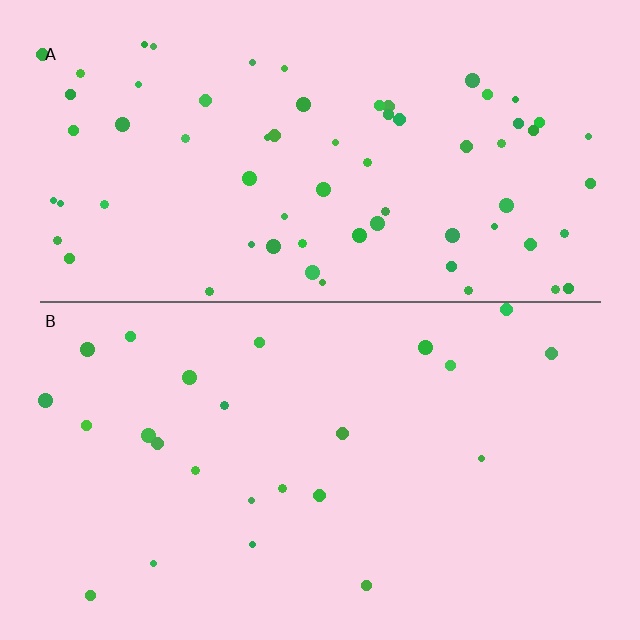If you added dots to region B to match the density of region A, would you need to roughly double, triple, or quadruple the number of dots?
Approximately triple.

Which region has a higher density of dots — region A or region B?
A (the top).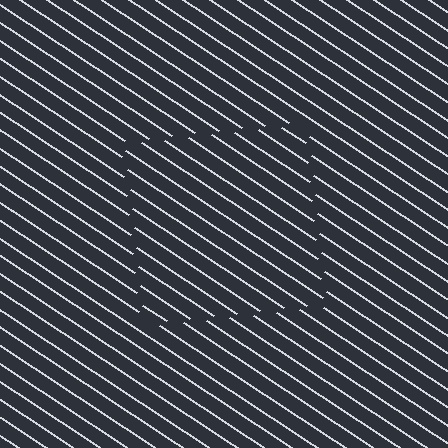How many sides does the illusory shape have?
4 sides — the line-ends trace a square.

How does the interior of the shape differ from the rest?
The interior of the shape contains the same grating, shifted by half a period — the contour is defined by the phase discontinuity where line-ends from the inner and outer gratings abut.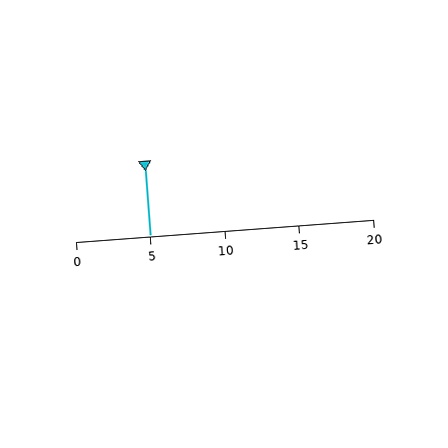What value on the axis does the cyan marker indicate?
The marker indicates approximately 5.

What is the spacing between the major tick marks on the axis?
The major ticks are spaced 5 apart.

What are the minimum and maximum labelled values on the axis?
The axis runs from 0 to 20.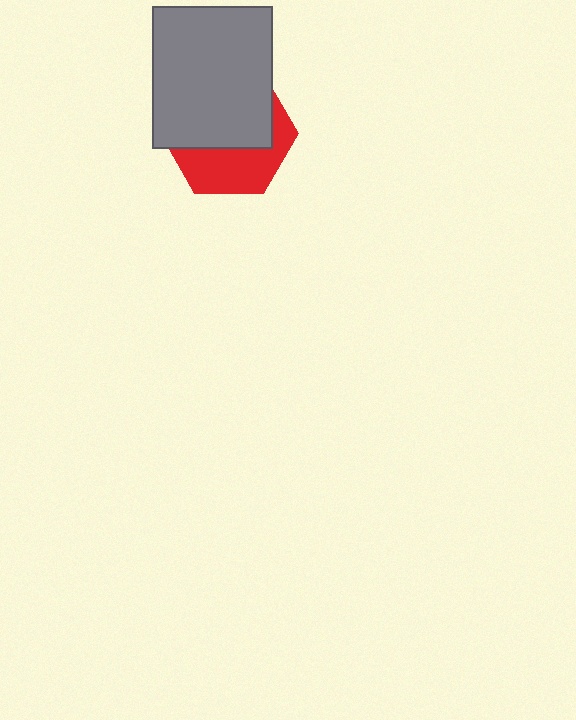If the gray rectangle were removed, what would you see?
You would see the complete red hexagon.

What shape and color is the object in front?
The object in front is a gray rectangle.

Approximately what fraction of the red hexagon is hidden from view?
Roughly 59% of the red hexagon is hidden behind the gray rectangle.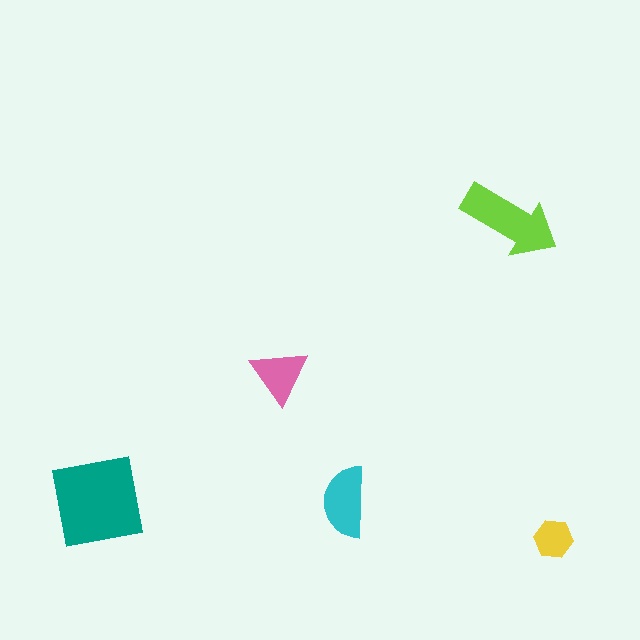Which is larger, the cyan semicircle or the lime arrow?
The lime arrow.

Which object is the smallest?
The yellow hexagon.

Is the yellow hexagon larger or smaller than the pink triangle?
Smaller.